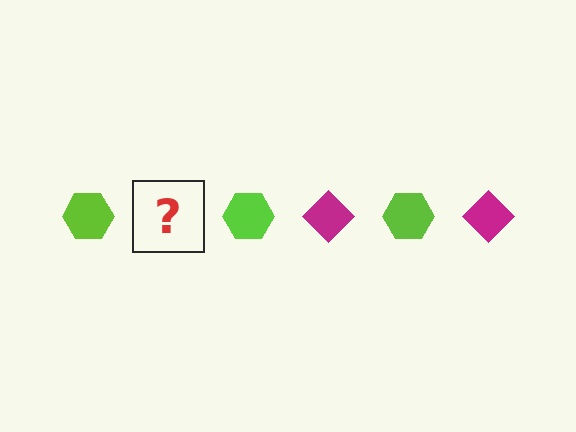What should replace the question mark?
The question mark should be replaced with a magenta diamond.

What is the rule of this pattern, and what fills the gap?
The rule is that the pattern alternates between lime hexagon and magenta diamond. The gap should be filled with a magenta diamond.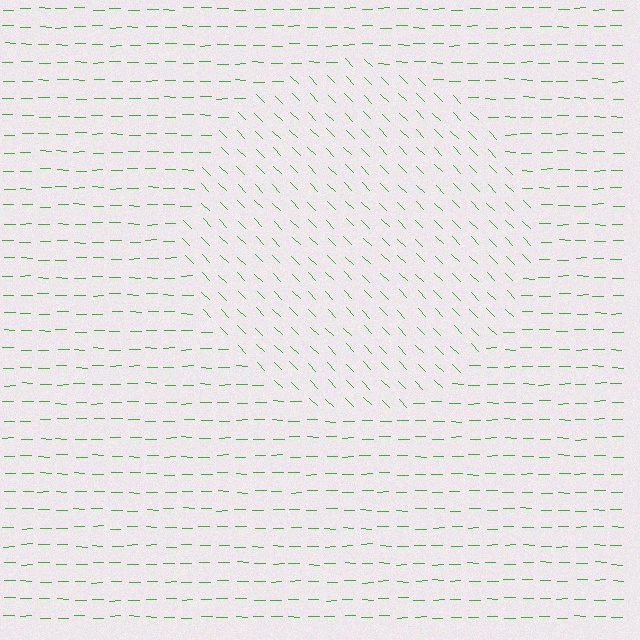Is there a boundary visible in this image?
Yes, there is a texture boundary formed by a change in line orientation.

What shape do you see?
I see a circle.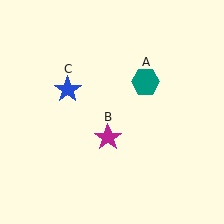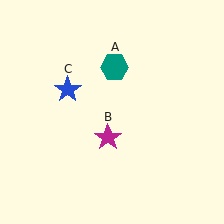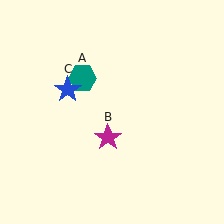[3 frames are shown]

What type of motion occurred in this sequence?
The teal hexagon (object A) rotated counterclockwise around the center of the scene.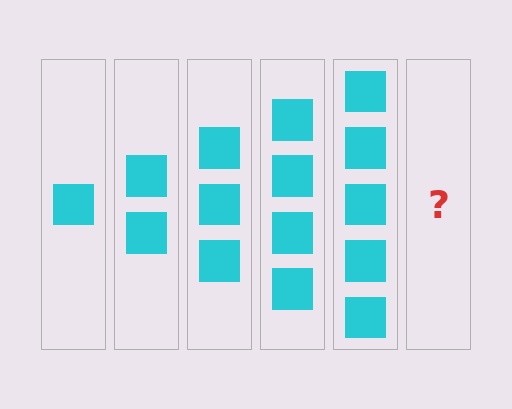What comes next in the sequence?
The next element should be 6 squares.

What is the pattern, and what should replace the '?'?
The pattern is that each step adds one more square. The '?' should be 6 squares.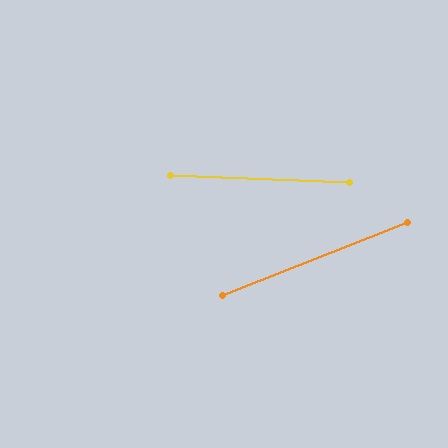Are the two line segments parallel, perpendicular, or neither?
Neither parallel nor perpendicular — they differ by about 24°.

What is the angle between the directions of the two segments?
Approximately 24 degrees.